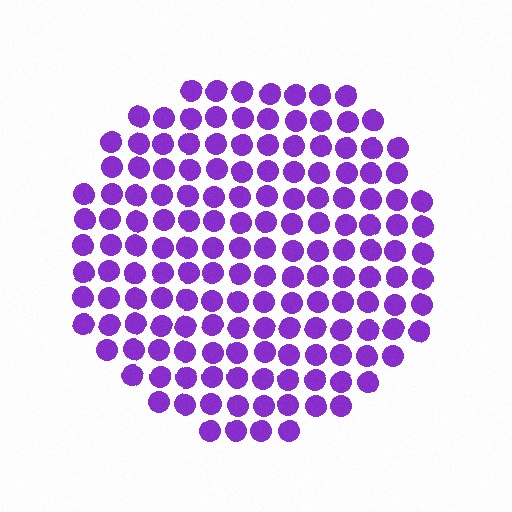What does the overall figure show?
The overall figure shows a circle.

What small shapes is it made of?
It is made of small circles.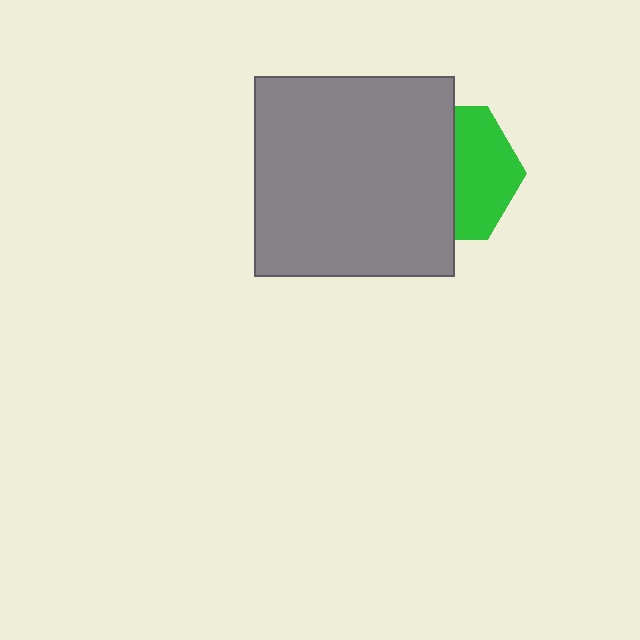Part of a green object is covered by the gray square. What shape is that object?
It is a hexagon.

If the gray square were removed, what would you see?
You would see the complete green hexagon.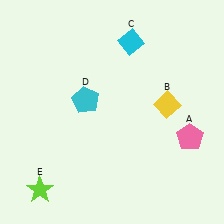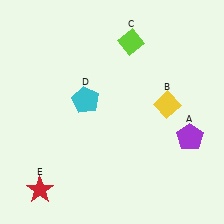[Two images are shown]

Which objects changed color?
A changed from pink to purple. C changed from cyan to lime. E changed from lime to red.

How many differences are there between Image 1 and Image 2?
There are 3 differences between the two images.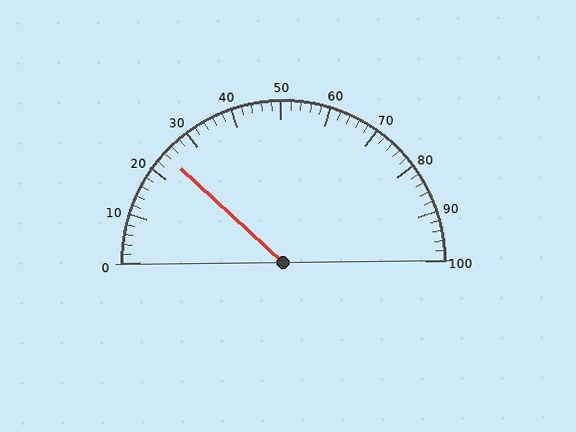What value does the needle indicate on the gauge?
The needle indicates approximately 24.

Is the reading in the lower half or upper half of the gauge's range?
The reading is in the lower half of the range (0 to 100).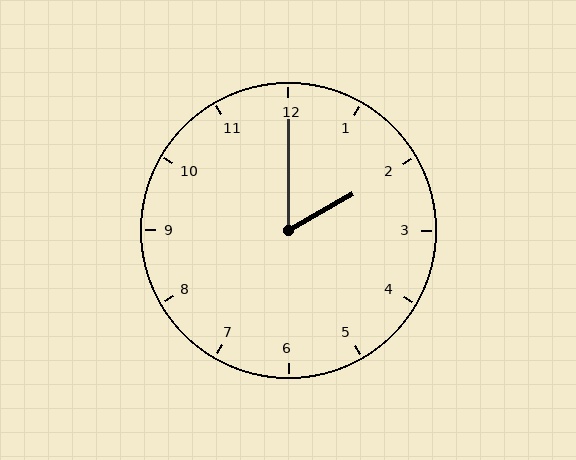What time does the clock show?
2:00.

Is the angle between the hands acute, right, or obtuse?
It is acute.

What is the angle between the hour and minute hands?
Approximately 60 degrees.